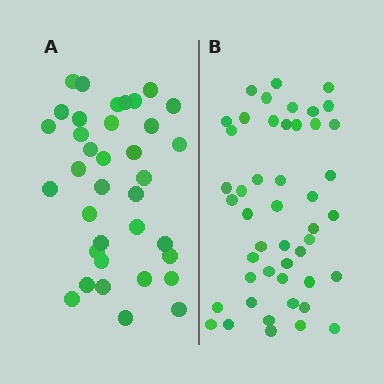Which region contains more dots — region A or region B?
Region B (the right region) has more dots.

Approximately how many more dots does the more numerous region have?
Region B has roughly 12 or so more dots than region A.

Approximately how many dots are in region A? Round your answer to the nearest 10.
About 40 dots. (The exact count is 36, which rounds to 40.)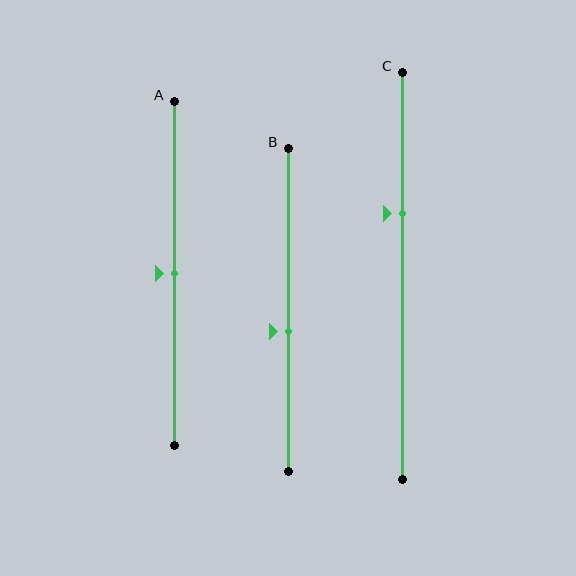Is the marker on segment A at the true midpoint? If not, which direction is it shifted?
Yes, the marker on segment A is at the true midpoint.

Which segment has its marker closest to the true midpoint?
Segment A has its marker closest to the true midpoint.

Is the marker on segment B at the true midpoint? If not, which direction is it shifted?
No, the marker on segment B is shifted downward by about 7% of the segment length.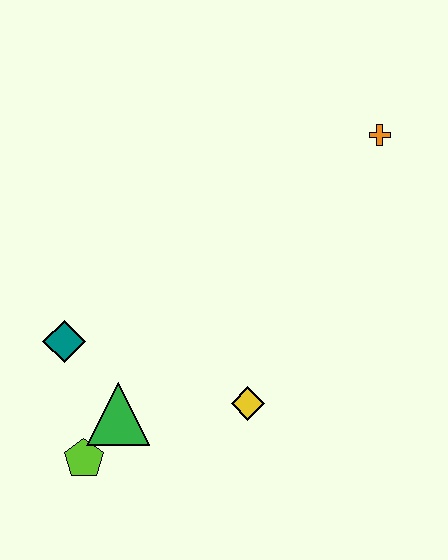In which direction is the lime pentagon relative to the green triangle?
The lime pentagon is below the green triangle.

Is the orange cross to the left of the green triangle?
No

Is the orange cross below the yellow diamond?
No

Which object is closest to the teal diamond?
The green triangle is closest to the teal diamond.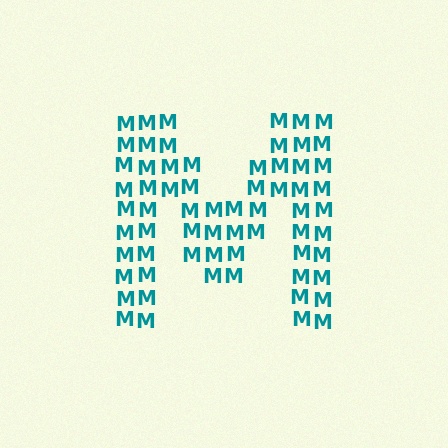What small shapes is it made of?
It is made of small letter M's.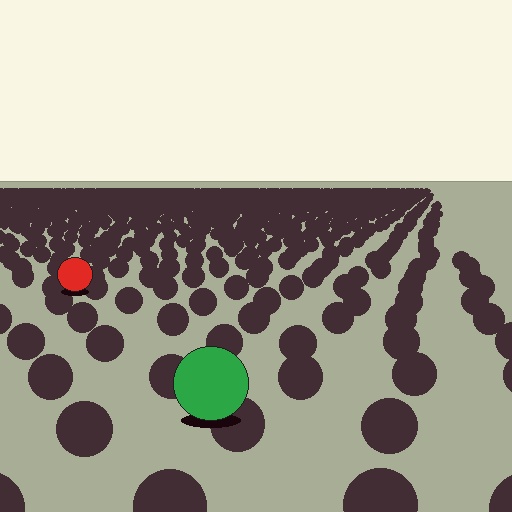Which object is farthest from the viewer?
The red circle is farthest from the viewer. It appears smaller and the ground texture around it is denser.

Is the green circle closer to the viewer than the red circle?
Yes. The green circle is closer — you can tell from the texture gradient: the ground texture is coarser near it.